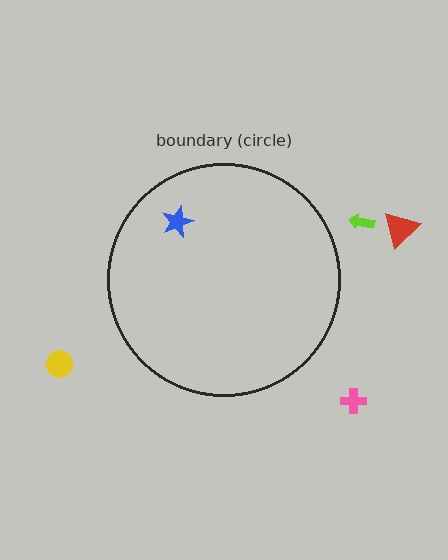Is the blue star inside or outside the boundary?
Inside.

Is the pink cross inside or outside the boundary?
Outside.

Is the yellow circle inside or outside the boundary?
Outside.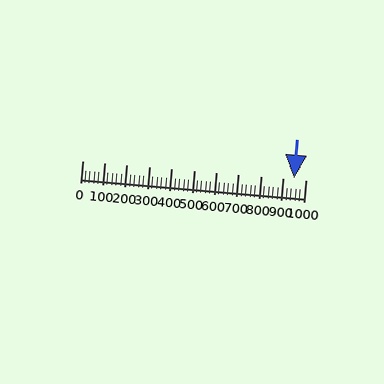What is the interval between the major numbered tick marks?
The major tick marks are spaced 100 units apart.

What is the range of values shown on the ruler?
The ruler shows values from 0 to 1000.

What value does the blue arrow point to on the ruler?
The blue arrow points to approximately 949.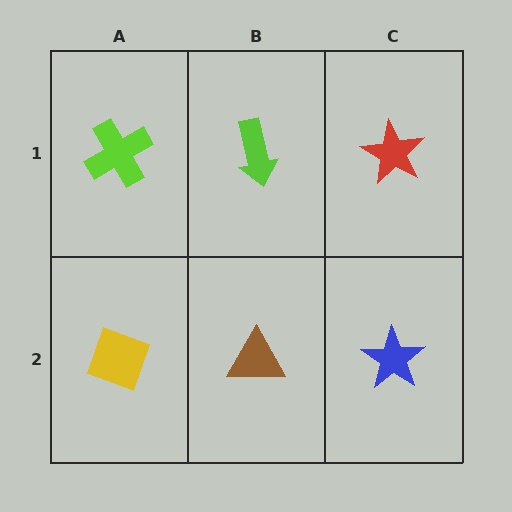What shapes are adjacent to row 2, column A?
A lime cross (row 1, column A), a brown triangle (row 2, column B).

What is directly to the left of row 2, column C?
A brown triangle.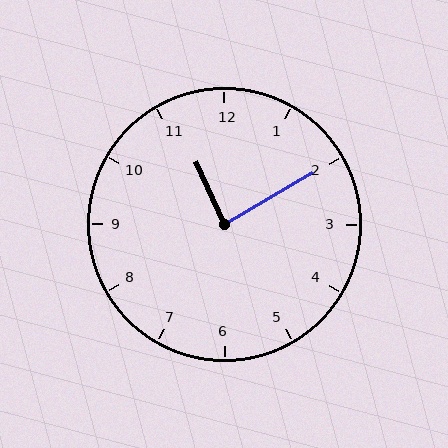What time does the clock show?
11:10.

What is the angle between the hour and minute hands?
Approximately 85 degrees.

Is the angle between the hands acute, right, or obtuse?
It is right.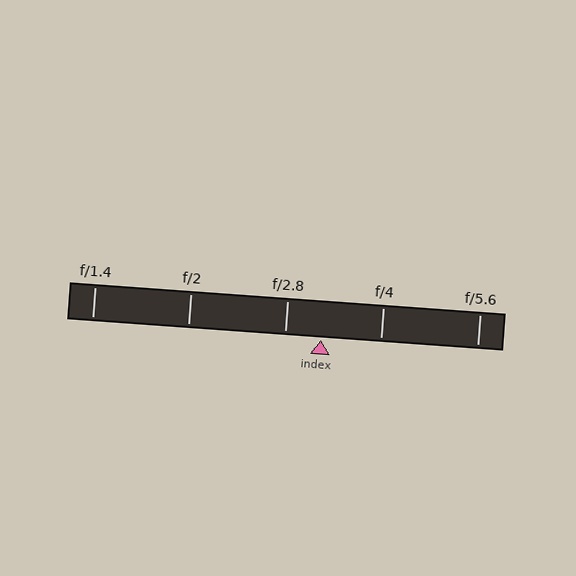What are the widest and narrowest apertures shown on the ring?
The widest aperture shown is f/1.4 and the narrowest is f/5.6.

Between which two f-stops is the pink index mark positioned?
The index mark is between f/2.8 and f/4.